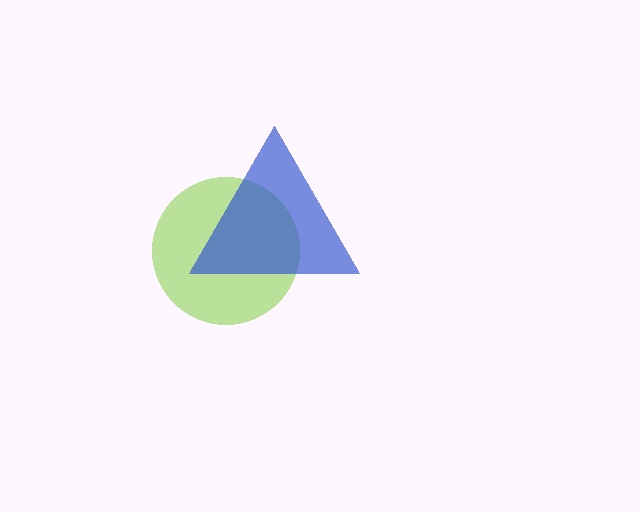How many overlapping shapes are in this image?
There are 2 overlapping shapes in the image.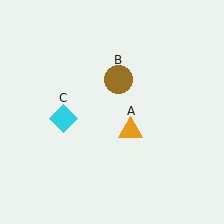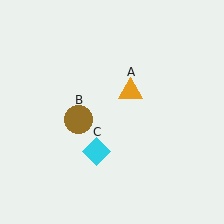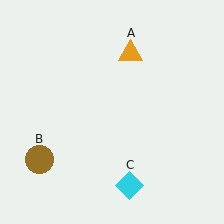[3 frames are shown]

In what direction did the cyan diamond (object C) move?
The cyan diamond (object C) moved down and to the right.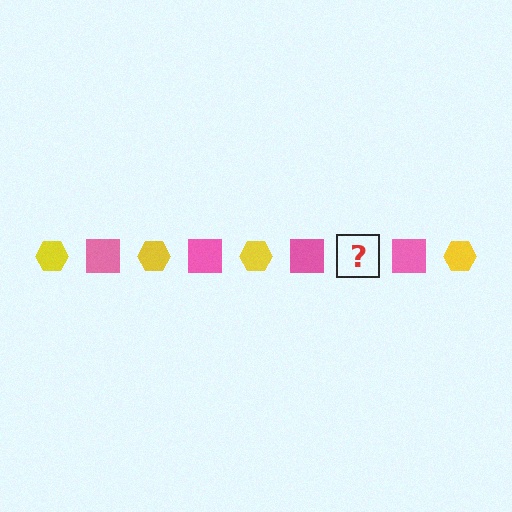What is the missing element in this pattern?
The missing element is a yellow hexagon.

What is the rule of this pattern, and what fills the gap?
The rule is that the pattern alternates between yellow hexagon and pink square. The gap should be filled with a yellow hexagon.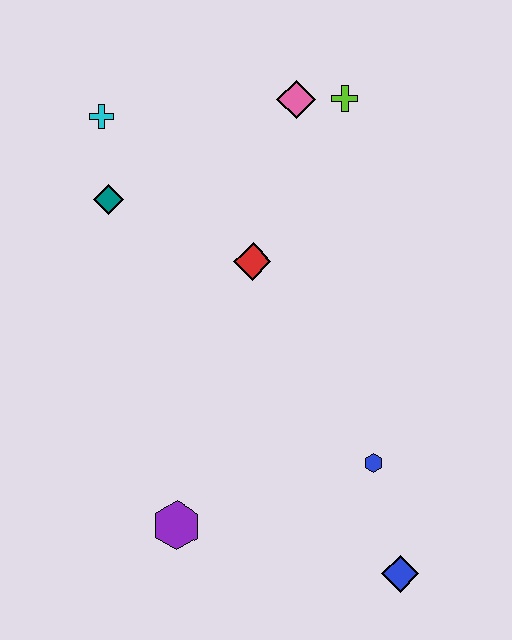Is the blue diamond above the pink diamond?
No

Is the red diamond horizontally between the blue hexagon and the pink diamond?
No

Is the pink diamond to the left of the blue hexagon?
Yes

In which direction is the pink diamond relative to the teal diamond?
The pink diamond is to the right of the teal diamond.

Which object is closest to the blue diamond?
The blue hexagon is closest to the blue diamond.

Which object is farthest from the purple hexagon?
The lime cross is farthest from the purple hexagon.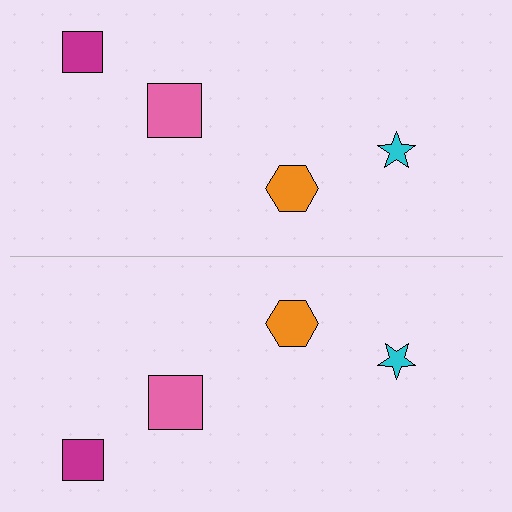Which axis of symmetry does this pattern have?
The pattern has a horizontal axis of symmetry running through the center of the image.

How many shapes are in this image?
There are 8 shapes in this image.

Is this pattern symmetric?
Yes, this pattern has bilateral (reflection) symmetry.